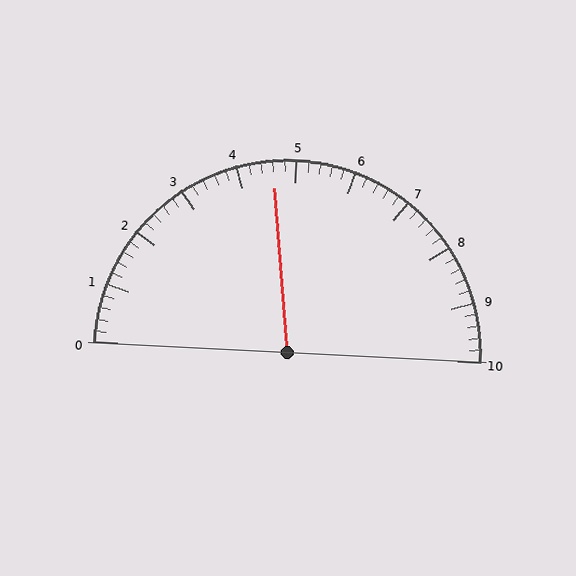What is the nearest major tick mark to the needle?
The nearest major tick mark is 5.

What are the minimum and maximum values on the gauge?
The gauge ranges from 0 to 10.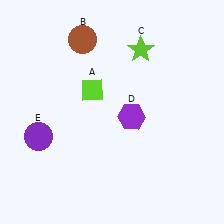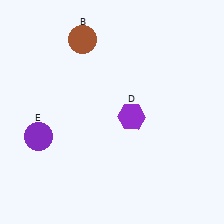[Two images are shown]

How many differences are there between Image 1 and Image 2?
There are 2 differences between the two images.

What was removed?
The lime star (C), the lime diamond (A) were removed in Image 2.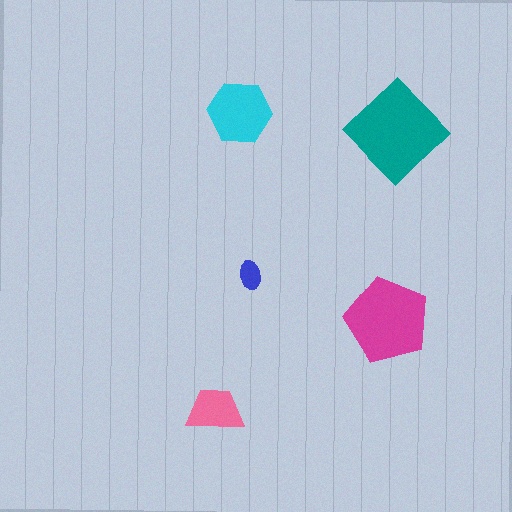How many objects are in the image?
There are 5 objects in the image.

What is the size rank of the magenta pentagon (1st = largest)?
2nd.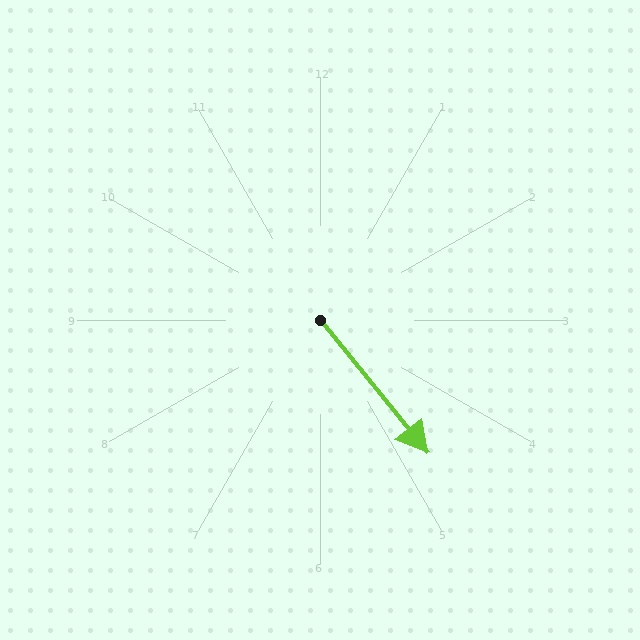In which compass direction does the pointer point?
Southeast.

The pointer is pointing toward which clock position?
Roughly 5 o'clock.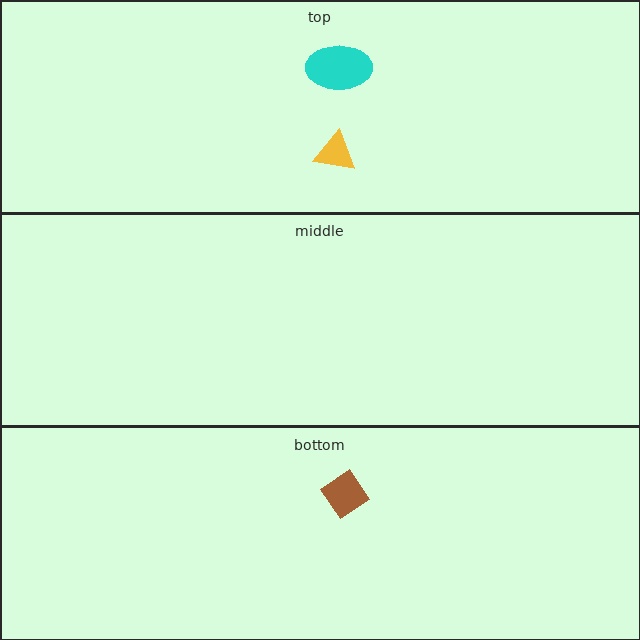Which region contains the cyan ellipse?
The top region.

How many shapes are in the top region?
2.